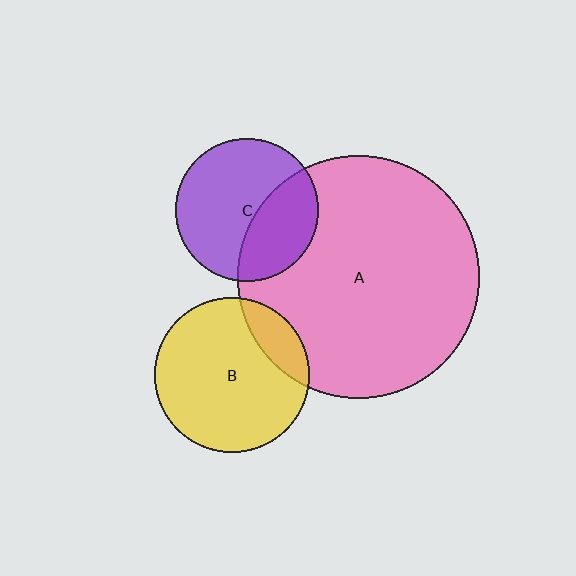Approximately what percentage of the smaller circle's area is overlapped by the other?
Approximately 15%.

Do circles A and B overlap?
Yes.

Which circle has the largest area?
Circle A (pink).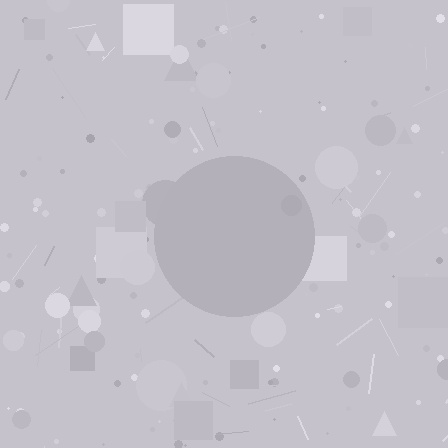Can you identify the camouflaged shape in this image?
The camouflaged shape is a circle.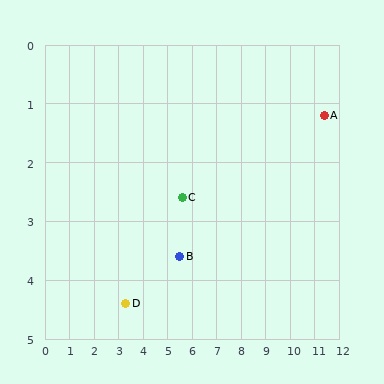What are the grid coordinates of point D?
Point D is at approximately (3.3, 4.4).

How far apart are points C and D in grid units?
Points C and D are about 2.9 grid units apart.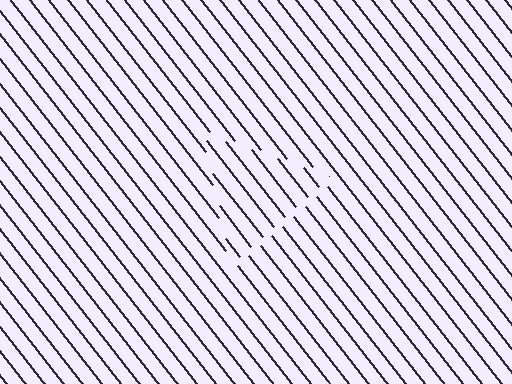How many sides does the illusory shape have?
3 sides — the line-ends trace a triangle.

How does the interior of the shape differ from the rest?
The interior of the shape contains the same grating, shifted by half a period — the contour is defined by the phase discontinuity where line-ends from the inner and outer gratings abut.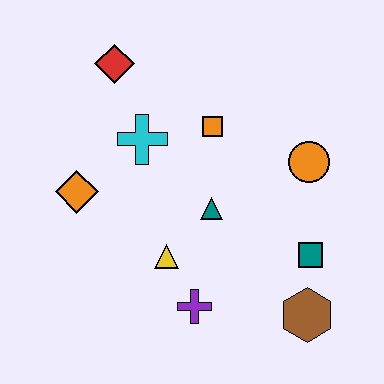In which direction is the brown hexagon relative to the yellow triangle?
The brown hexagon is to the right of the yellow triangle.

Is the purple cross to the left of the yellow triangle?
No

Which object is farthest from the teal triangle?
The red diamond is farthest from the teal triangle.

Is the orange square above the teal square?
Yes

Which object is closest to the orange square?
The cyan cross is closest to the orange square.